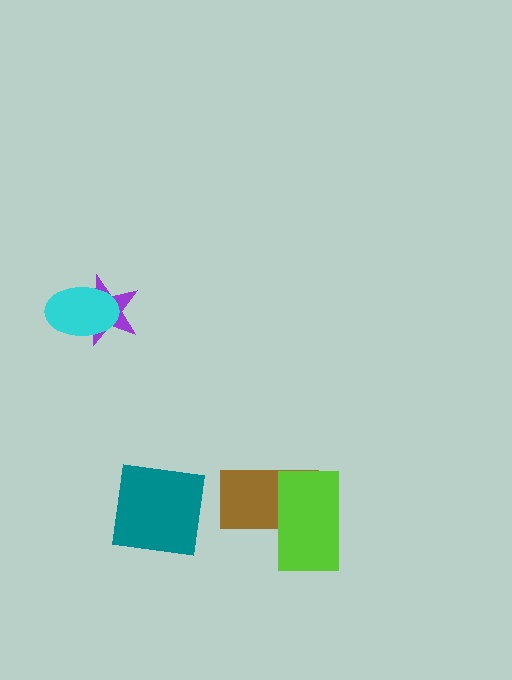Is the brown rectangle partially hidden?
Yes, it is partially covered by another shape.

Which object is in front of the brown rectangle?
The lime rectangle is in front of the brown rectangle.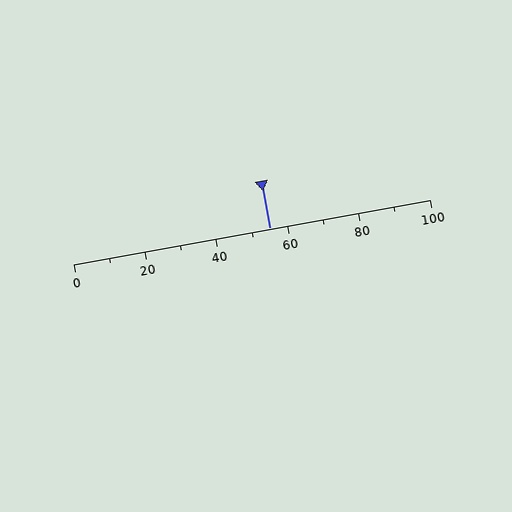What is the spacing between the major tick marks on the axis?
The major ticks are spaced 20 apart.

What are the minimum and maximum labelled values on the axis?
The axis runs from 0 to 100.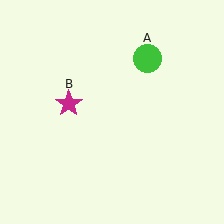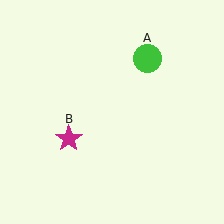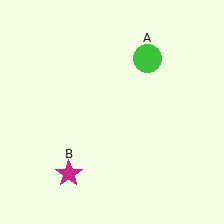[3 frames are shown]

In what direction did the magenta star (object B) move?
The magenta star (object B) moved down.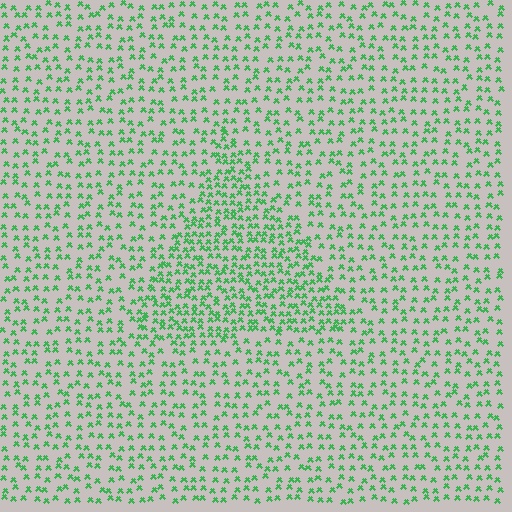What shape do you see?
I see a triangle.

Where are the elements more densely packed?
The elements are more densely packed inside the triangle boundary.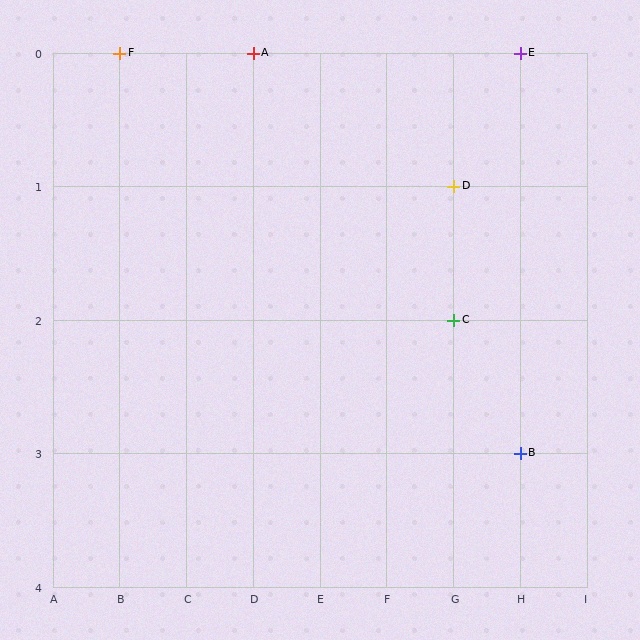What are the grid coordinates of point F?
Point F is at grid coordinates (B, 0).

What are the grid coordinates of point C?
Point C is at grid coordinates (G, 2).